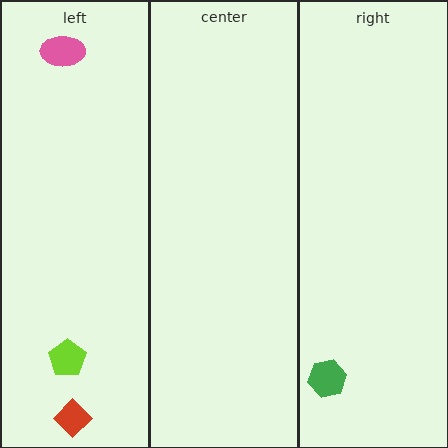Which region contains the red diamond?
The left region.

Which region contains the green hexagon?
The right region.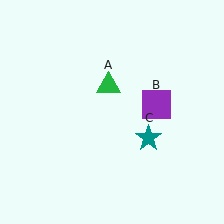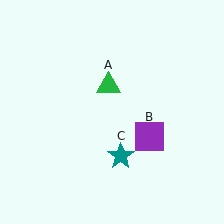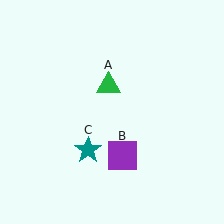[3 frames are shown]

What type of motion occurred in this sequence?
The purple square (object B), teal star (object C) rotated clockwise around the center of the scene.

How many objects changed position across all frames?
2 objects changed position: purple square (object B), teal star (object C).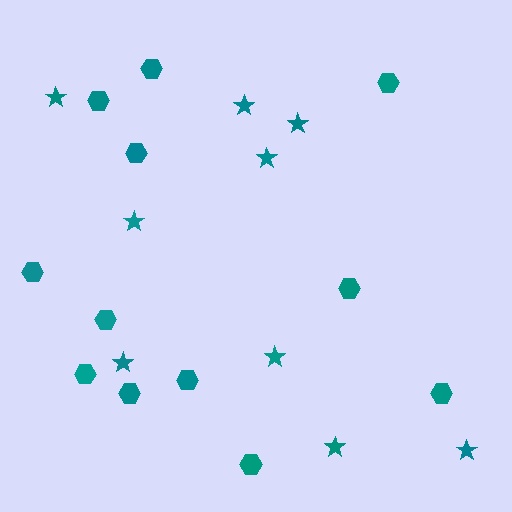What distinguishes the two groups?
There are 2 groups: one group of hexagons (12) and one group of stars (9).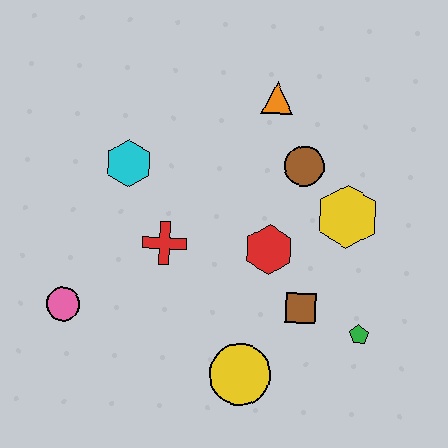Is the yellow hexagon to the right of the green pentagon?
No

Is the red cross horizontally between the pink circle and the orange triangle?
Yes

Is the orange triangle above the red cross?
Yes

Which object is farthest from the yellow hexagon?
The pink circle is farthest from the yellow hexagon.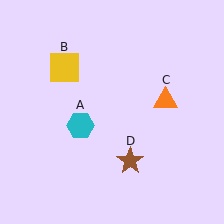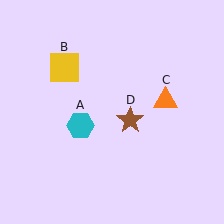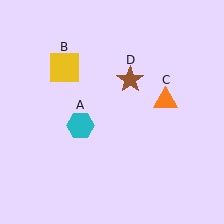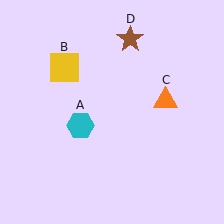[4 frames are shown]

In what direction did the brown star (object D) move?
The brown star (object D) moved up.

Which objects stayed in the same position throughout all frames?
Cyan hexagon (object A) and yellow square (object B) and orange triangle (object C) remained stationary.